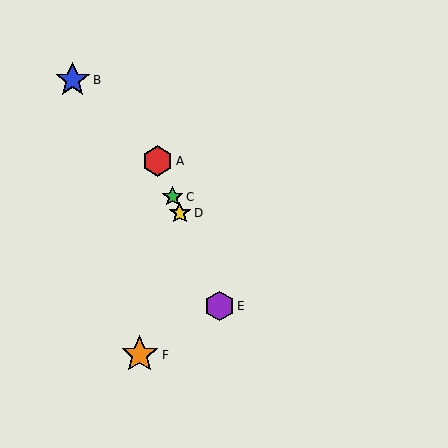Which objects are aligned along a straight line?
Objects A, C, D, E are aligned along a straight line.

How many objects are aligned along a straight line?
4 objects (A, C, D, E) are aligned along a straight line.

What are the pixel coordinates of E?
Object E is at (220, 306).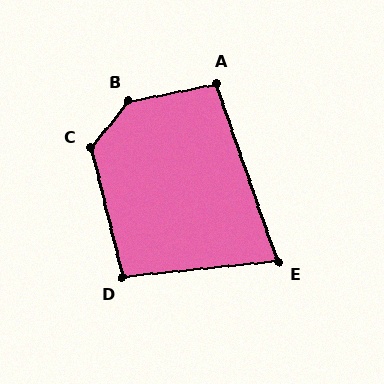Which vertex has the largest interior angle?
B, at approximately 141 degrees.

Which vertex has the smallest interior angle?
E, at approximately 77 degrees.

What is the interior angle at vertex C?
Approximately 127 degrees (obtuse).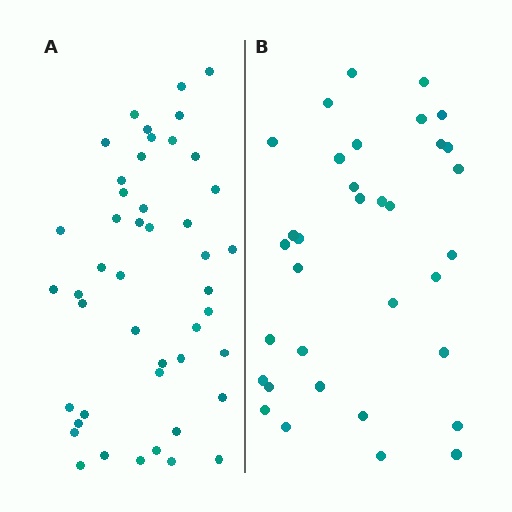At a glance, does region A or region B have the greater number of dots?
Region A (the left region) has more dots.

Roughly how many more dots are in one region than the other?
Region A has roughly 12 or so more dots than region B.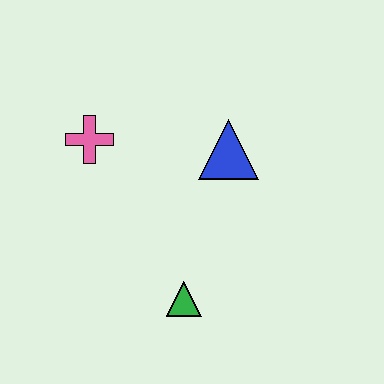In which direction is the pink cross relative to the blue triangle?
The pink cross is to the left of the blue triangle.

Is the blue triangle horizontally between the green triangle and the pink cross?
No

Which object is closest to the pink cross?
The blue triangle is closest to the pink cross.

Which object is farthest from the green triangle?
The pink cross is farthest from the green triangle.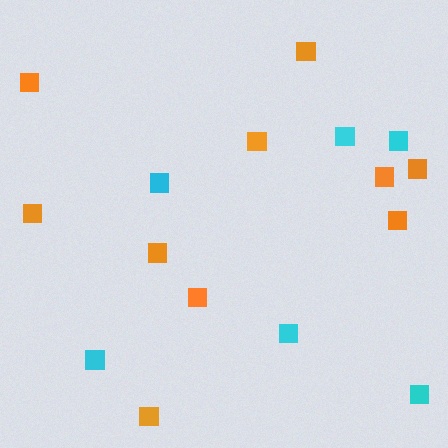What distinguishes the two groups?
There are 2 groups: one group of orange squares (10) and one group of cyan squares (6).